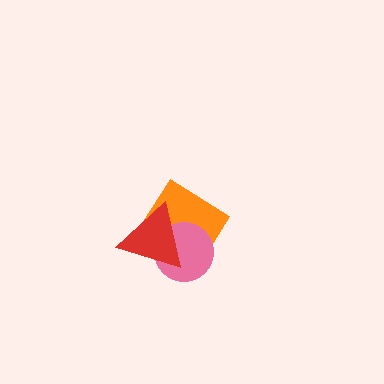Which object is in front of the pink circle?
The red triangle is in front of the pink circle.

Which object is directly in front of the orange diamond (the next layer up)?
The pink circle is directly in front of the orange diamond.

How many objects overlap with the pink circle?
2 objects overlap with the pink circle.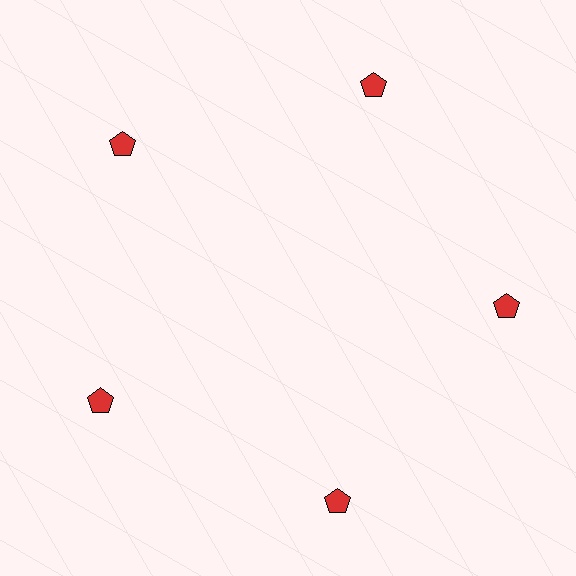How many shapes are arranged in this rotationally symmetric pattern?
There are 5 shapes, arranged in 5 groups of 1.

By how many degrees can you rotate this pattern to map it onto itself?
The pattern maps onto itself every 72 degrees of rotation.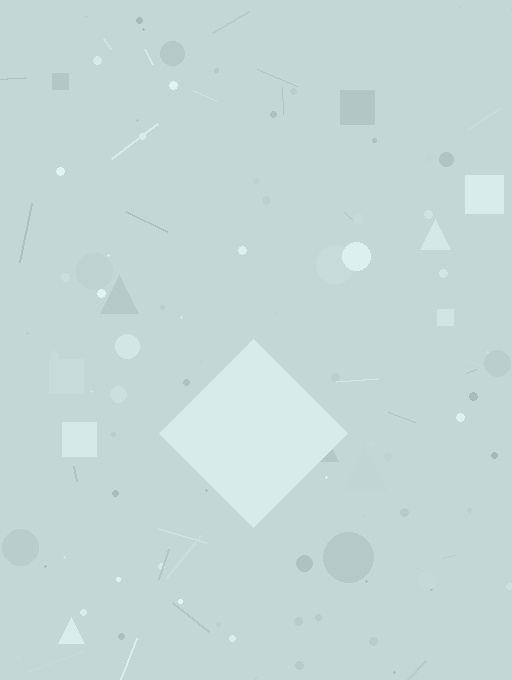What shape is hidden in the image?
A diamond is hidden in the image.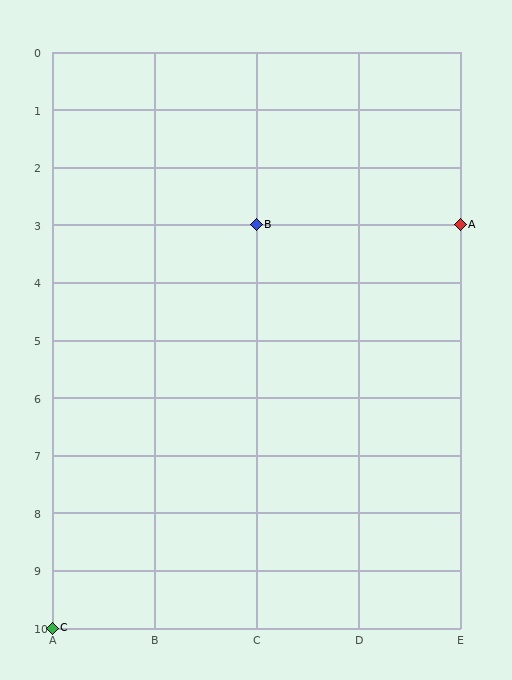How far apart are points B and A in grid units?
Points B and A are 2 columns apart.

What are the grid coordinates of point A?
Point A is at grid coordinates (E, 3).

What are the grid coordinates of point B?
Point B is at grid coordinates (C, 3).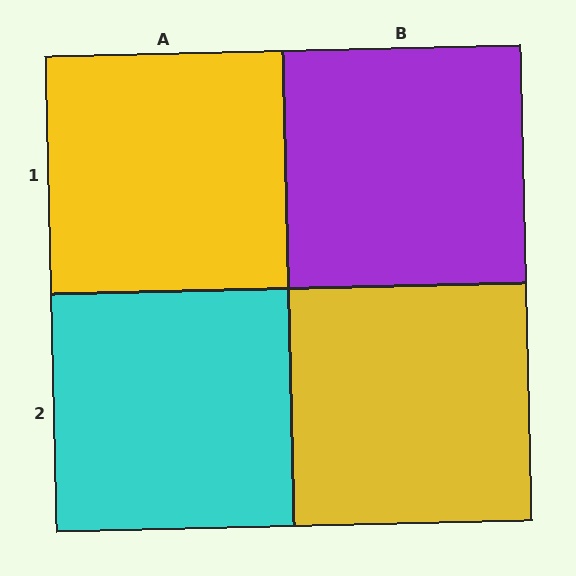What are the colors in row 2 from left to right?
Cyan, yellow.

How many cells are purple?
1 cell is purple.